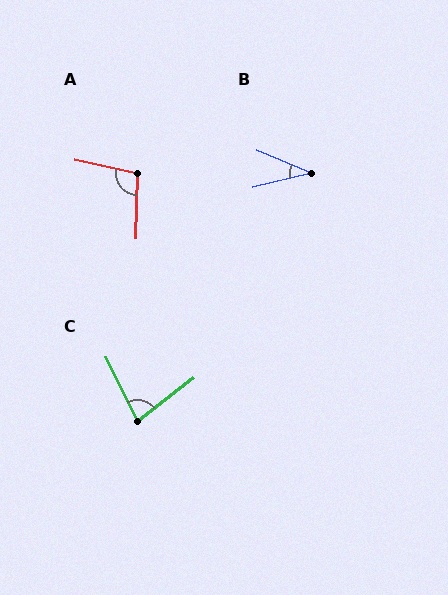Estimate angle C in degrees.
Approximately 78 degrees.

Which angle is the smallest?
B, at approximately 36 degrees.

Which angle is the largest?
A, at approximately 102 degrees.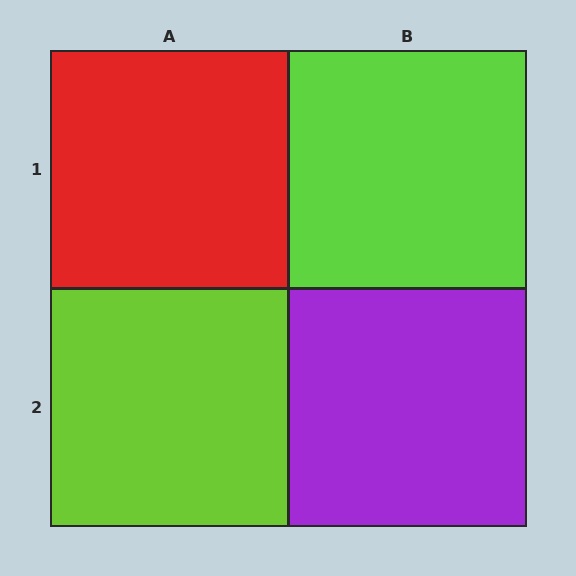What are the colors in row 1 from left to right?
Red, lime.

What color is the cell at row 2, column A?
Lime.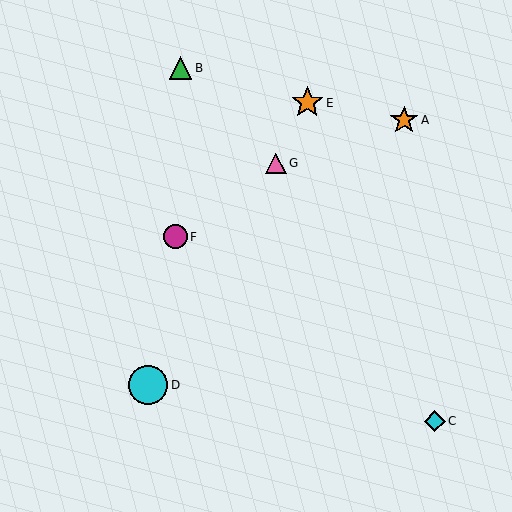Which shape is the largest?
The cyan circle (labeled D) is the largest.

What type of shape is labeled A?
Shape A is an orange star.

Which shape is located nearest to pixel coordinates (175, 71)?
The green triangle (labeled B) at (180, 68) is nearest to that location.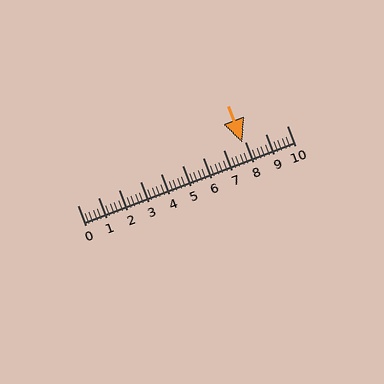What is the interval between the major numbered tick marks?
The major tick marks are spaced 1 units apart.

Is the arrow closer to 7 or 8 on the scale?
The arrow is closer to 8.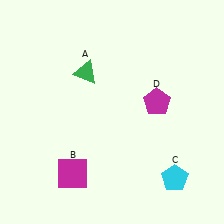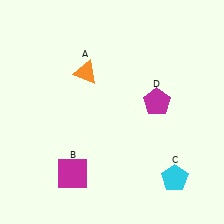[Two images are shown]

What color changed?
The triangle (A) changed from green in Image 1 to orange in Image 2.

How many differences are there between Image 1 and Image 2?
There is 1 difference between the two images.